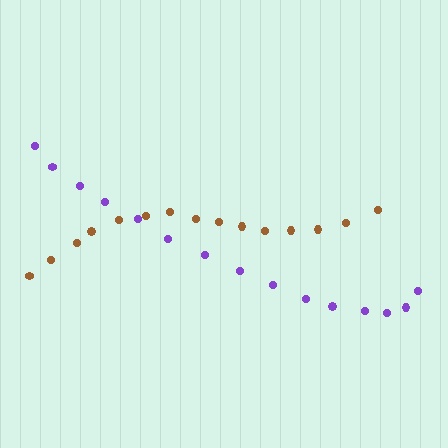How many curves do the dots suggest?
There are 2 distinct paths.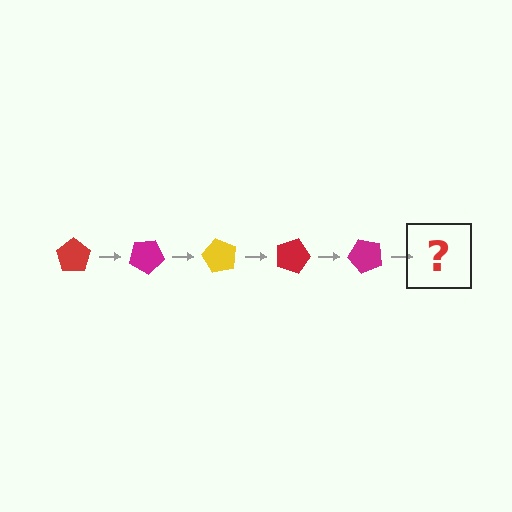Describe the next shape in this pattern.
It should be a yellow pentagon, rotated 150 degrees from the start.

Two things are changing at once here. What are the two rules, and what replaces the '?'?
The two rules are that it rotates 30 degrees each step and the color cycles through red, magenta, and yellow. The '?' should be a yellow pentagon, rotated 150 degrees from the start.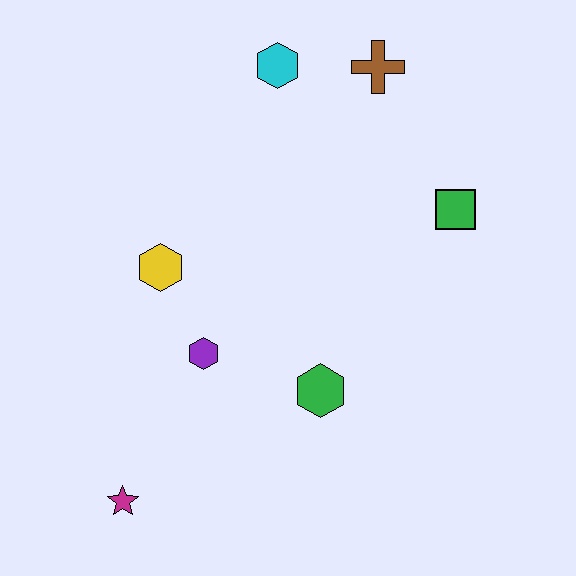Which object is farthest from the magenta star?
The brown cross is farthest from the magenta star.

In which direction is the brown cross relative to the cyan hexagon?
The brown cross is to the right of the cyan hexagon.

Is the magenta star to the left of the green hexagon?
Yes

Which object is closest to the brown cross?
The cyan hexagon is closest to the brown cross.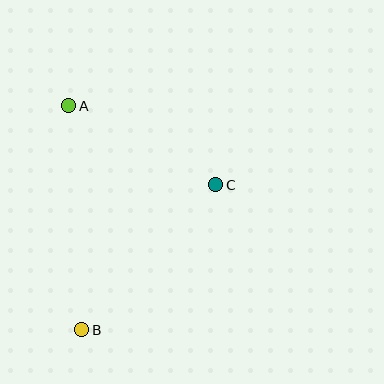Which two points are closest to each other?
Points A and C are closest to each other.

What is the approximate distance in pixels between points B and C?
The distance between B and C is approximately 197 pixels.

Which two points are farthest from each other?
Points A and B are farthest from each other.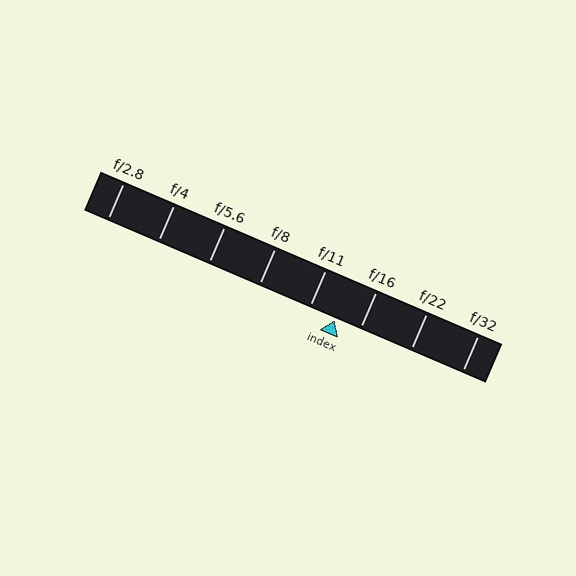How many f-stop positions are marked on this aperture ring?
There are 8 f-stop positions marked.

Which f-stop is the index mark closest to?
The index mark is closest to f/11.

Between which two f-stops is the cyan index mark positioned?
The index mark is between f/11 and f/16.